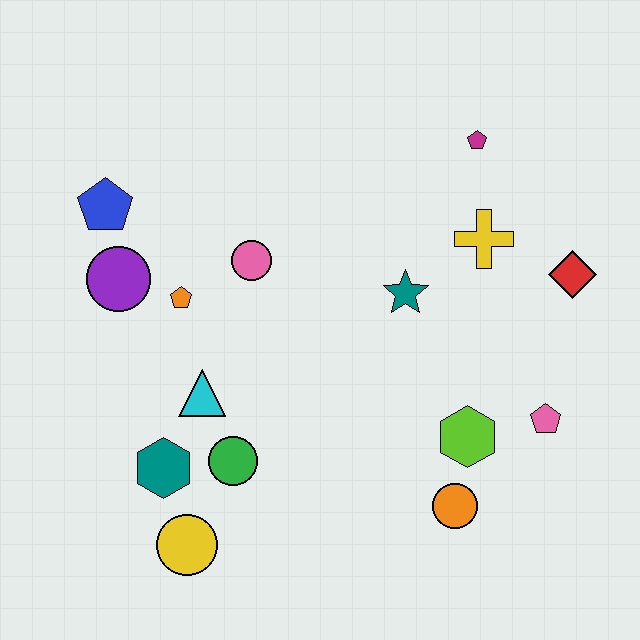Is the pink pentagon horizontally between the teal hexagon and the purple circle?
No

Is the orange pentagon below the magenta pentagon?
Yes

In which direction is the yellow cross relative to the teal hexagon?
The yellow cross is to the right of the teal hexagon.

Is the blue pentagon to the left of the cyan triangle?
Yes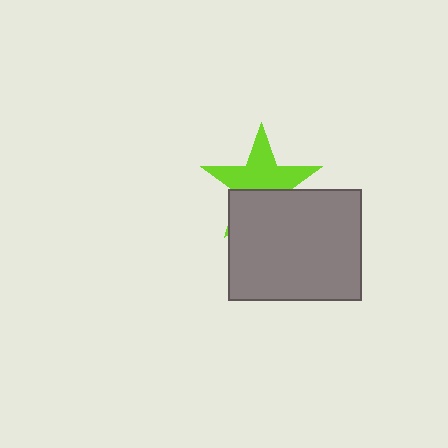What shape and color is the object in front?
The object in front is a gray rectangle.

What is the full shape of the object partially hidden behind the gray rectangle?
The partially hidden object is a lime star.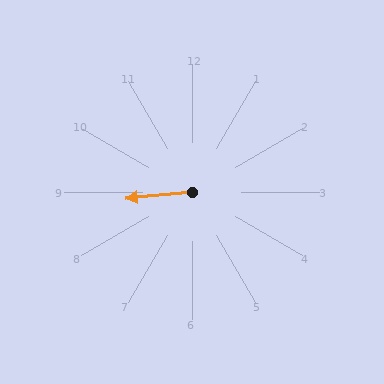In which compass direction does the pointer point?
West.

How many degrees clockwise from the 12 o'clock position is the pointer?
Approximately 265 degrees.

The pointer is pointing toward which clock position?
Roughly 9 o'clock.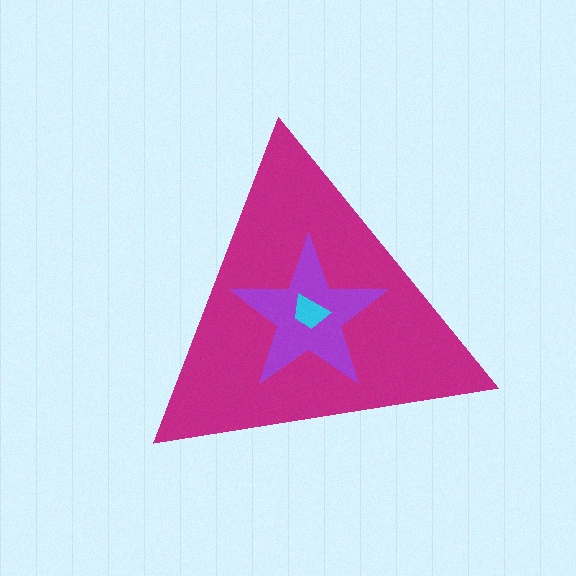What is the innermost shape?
The cyan trapezoid.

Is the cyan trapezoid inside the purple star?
Yes.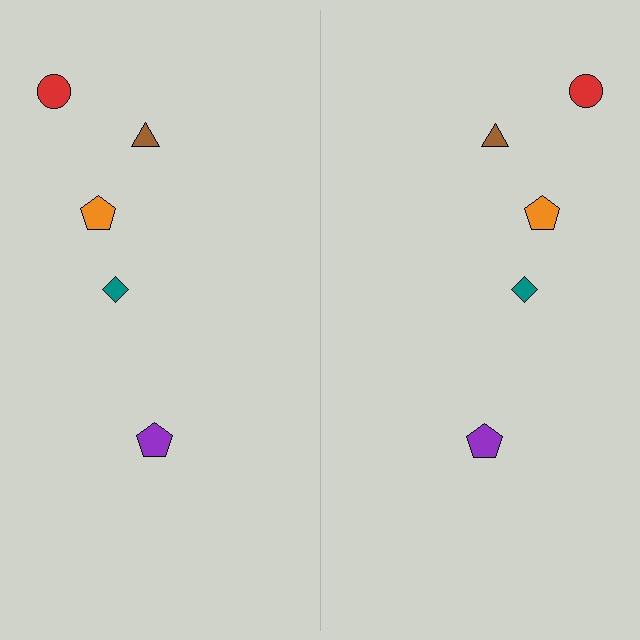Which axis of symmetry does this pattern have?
The pattern has a vertical axis of symmetry running through the center of the image.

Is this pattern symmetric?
Yes, this pattern has bilateral (reflection) symmetry.